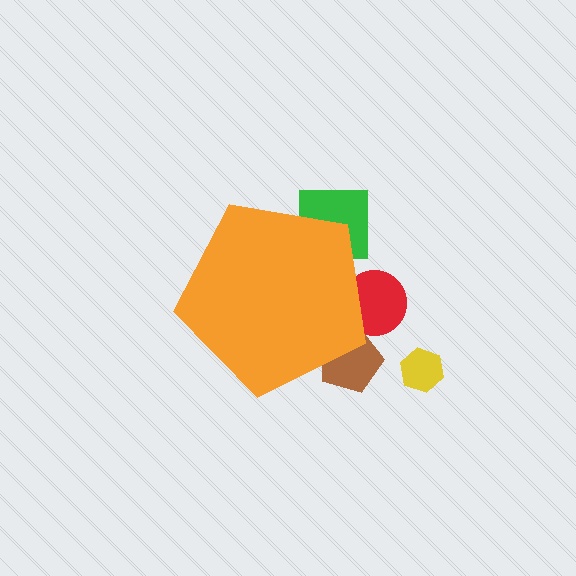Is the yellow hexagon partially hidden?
No, the yellow hexagon is fully visible.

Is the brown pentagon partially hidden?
Yes, the brown pentagon is partially hidden behind the orange pentagon.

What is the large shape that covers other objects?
An orange pentagon.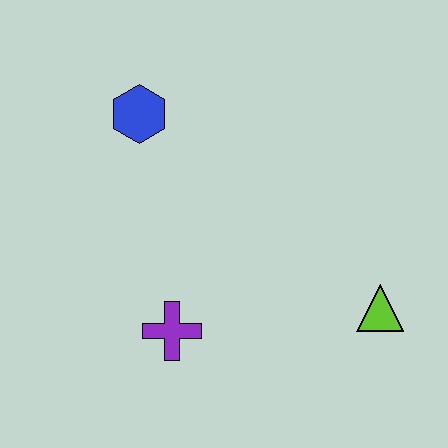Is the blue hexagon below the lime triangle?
No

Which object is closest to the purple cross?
The lime triangle is closest to the purple cross.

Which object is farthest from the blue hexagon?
The lime triangle is farthest from the blue hexagon.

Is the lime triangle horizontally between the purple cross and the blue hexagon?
No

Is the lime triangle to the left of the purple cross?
No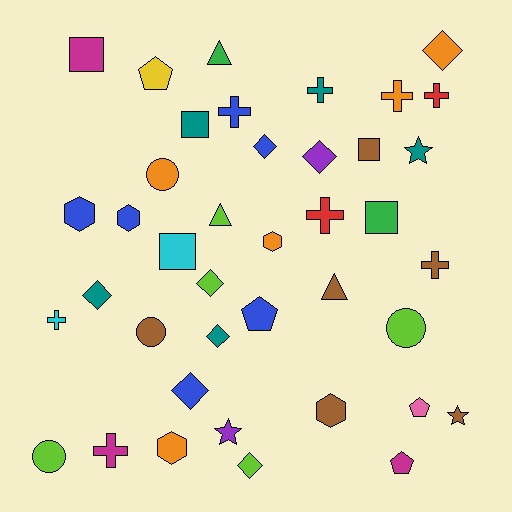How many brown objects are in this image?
There are 6 brown objects.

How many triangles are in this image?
There are 3 triangles.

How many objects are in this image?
There are 40 objects.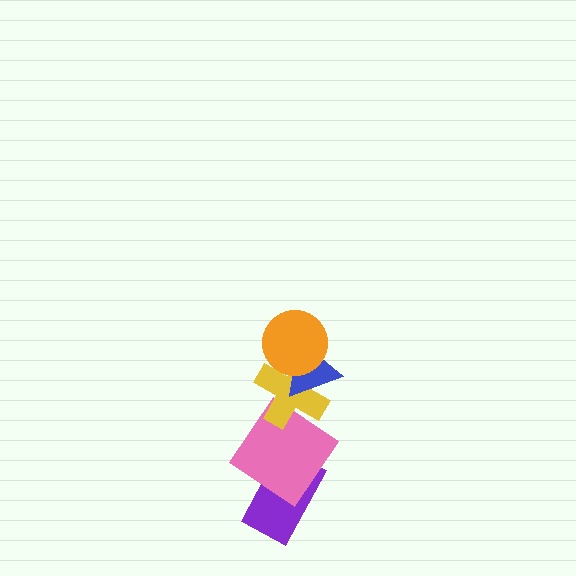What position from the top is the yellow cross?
The yellow cross is 3rd from the top.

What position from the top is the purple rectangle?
The purple rectangle is 5th from the top.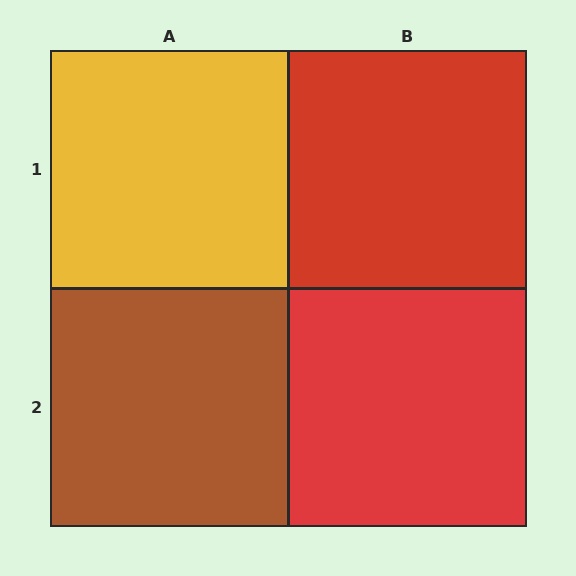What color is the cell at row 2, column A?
Brown.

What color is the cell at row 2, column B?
Red.